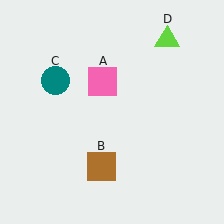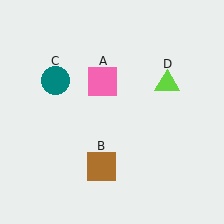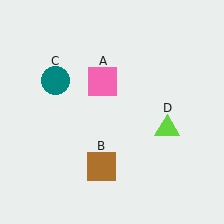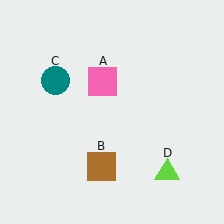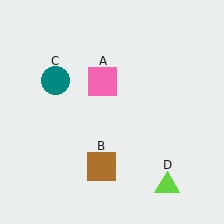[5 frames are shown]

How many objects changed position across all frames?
1 object changed position: lime triangle (object D).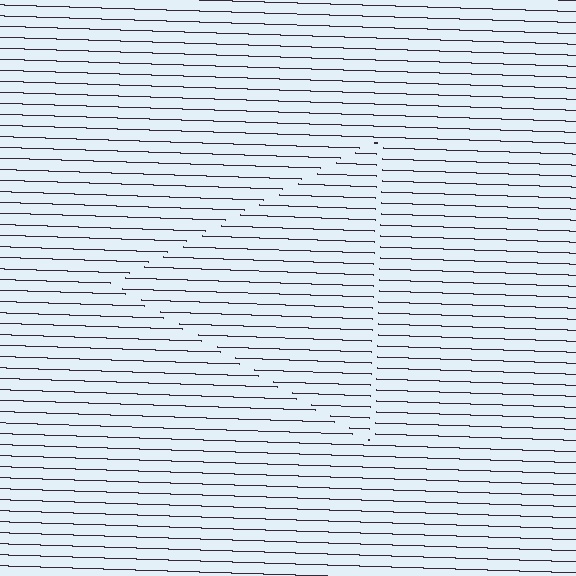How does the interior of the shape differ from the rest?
The interior of the shape contains the same grating, shifted by half a period — the contour is defined by the phase discontinuity where line-ends from the inner and outer gratings abut.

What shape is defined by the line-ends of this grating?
An illusory triangle. The interior of the shape contains the same grating, shifted by half a period — the contour is defined by the phase discontinuity where line-ends from the inner and outer gratings abut.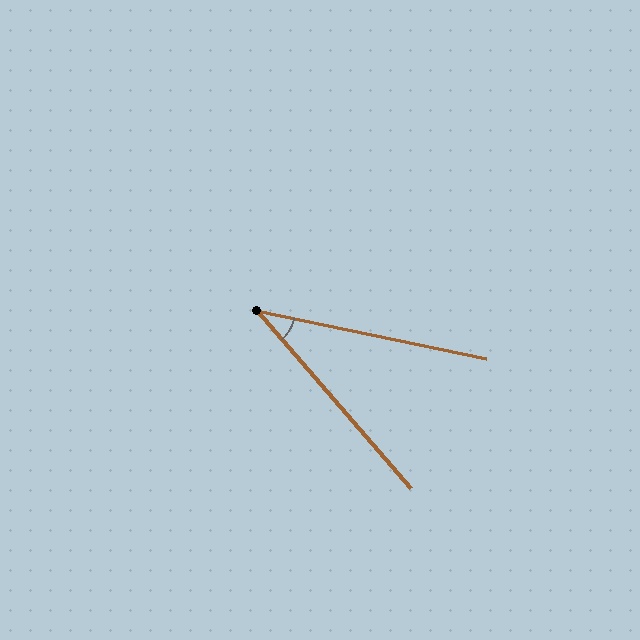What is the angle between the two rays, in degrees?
Approximately 37 degrees.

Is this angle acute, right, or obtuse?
It is acute.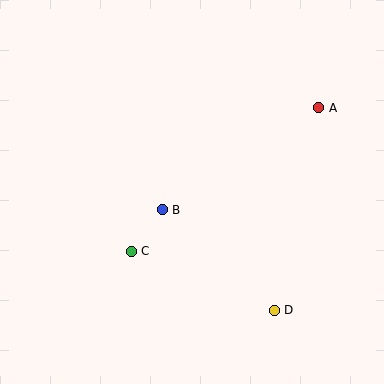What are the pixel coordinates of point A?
Point A is at (319, 108).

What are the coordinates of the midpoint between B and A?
The midpoint between B and A is at (240, 159).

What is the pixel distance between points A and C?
The distance between A and C is 236 pixels.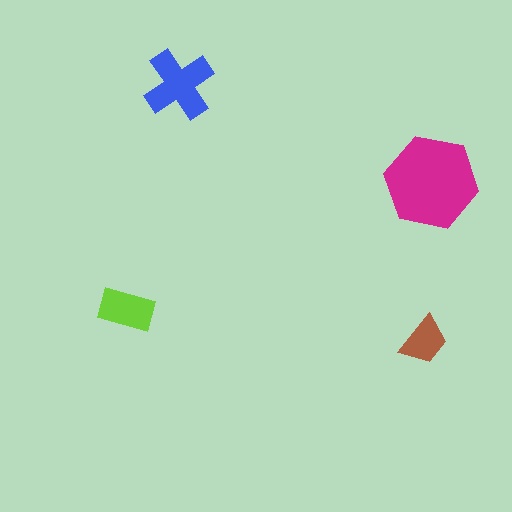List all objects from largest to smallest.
The magenta hexagon, the blue cross, the lime rectangle, the brown trapezoid.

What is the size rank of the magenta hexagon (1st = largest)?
1st.